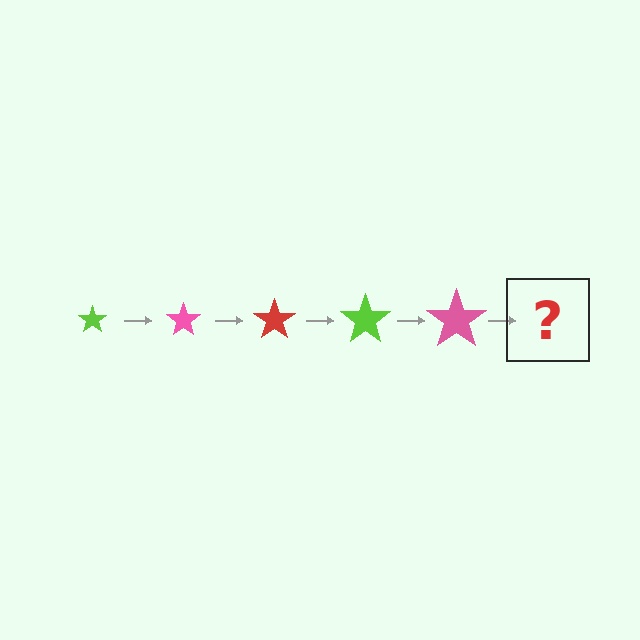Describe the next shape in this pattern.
It should be a red star, larger than the previous one.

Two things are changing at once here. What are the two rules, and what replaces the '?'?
The two rules are that the star grows larger each step and the color cycles through lime, pink, and red. The '?' should be a red star, larger than the previous one.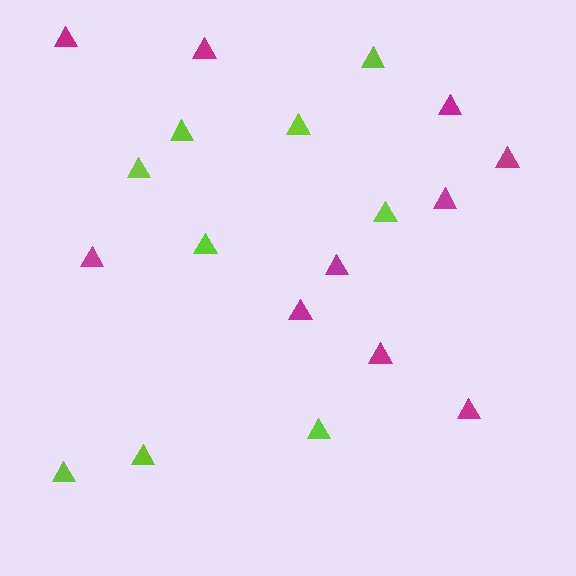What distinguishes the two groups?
There are 2 groups: one group of lime triangles (9) and one group of magenta triangles (10).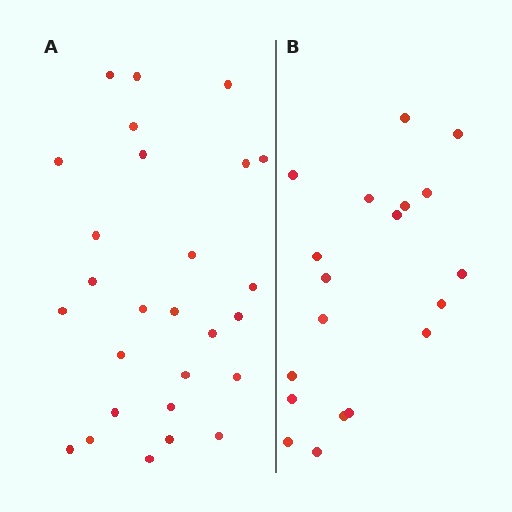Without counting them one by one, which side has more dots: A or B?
Region A (the left region) has more dots.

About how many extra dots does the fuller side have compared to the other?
Region A has roughly 8 or so more dots than region B.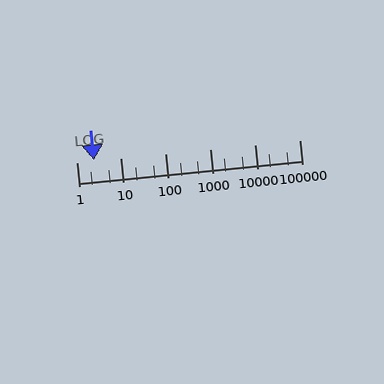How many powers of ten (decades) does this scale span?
The scale spans 5 decades, from 1 to 100000.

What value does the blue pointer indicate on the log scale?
The pointer indicates approximately 2.4.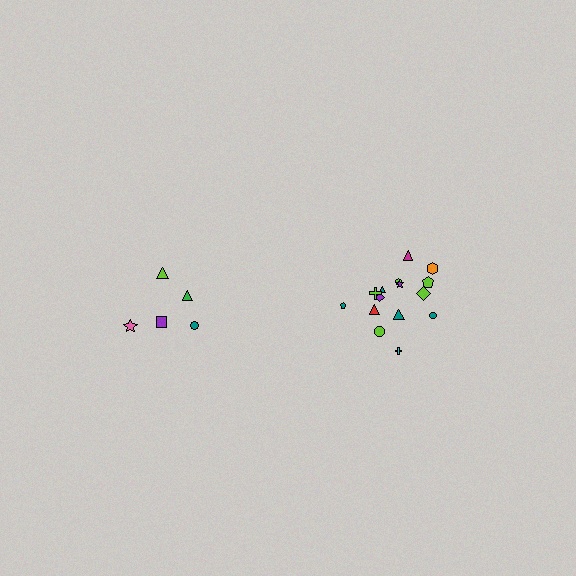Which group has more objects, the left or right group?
The right group.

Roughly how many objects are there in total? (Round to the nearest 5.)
Roughly 20 objects in total.